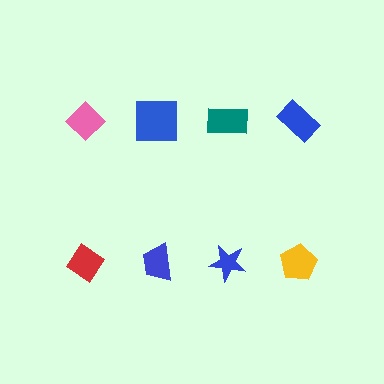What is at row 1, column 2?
A blue square.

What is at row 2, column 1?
A red diamond.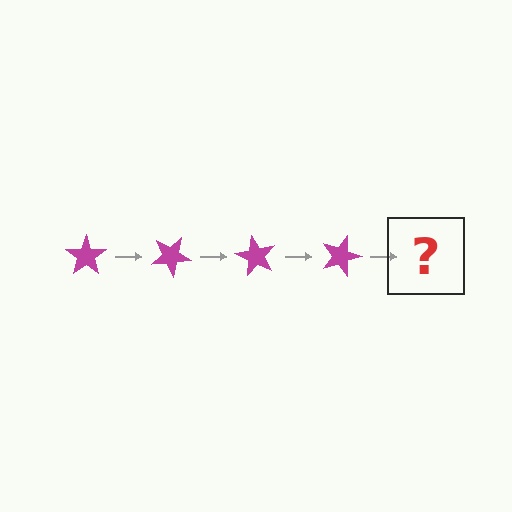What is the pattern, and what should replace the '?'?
The pattern is that the star rotates 30 degrees each step. The '?' should be a magenta star rotated 120 degrees.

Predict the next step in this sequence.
The next step is a magenta star rotated 120 degrees.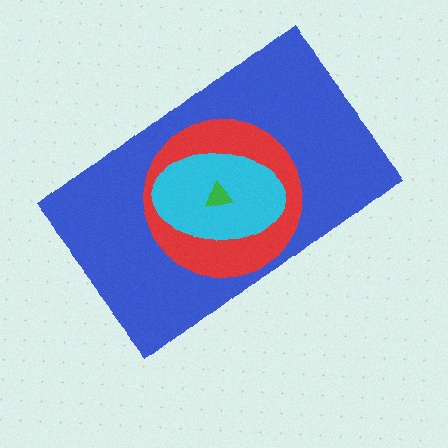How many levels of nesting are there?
4.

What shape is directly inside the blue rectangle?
The red circle.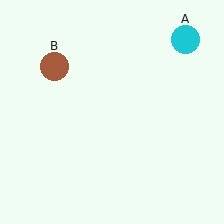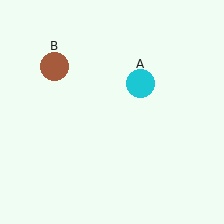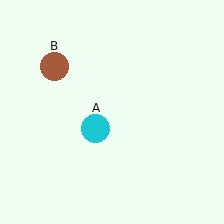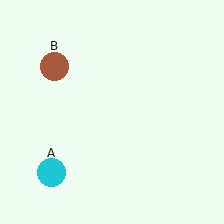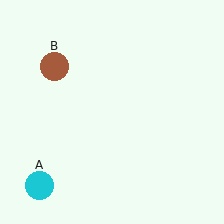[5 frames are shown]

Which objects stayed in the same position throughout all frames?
Brown circle (object B) remained stationary.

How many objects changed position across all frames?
1 object changed position: cyan circle (object A).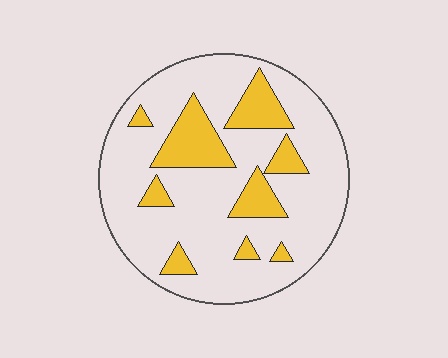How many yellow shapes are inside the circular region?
9.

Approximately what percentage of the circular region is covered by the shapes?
Approximately 20%.